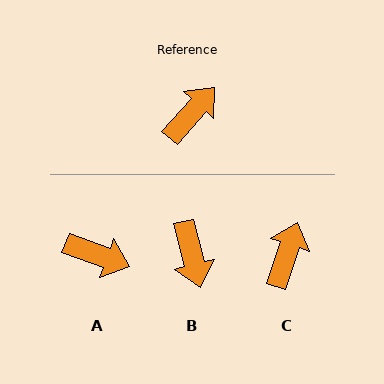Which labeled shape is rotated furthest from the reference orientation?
B, about 124 degrees away.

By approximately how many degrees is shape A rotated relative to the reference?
Approximately 69 degrees clockwise.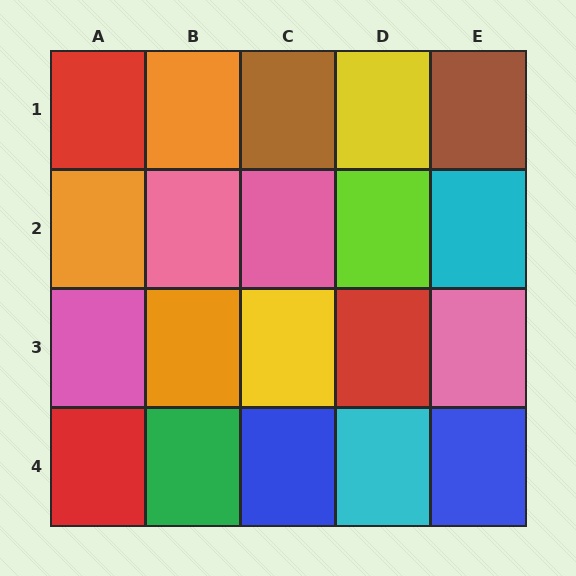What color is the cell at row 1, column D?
Yellow.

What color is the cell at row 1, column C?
Brown.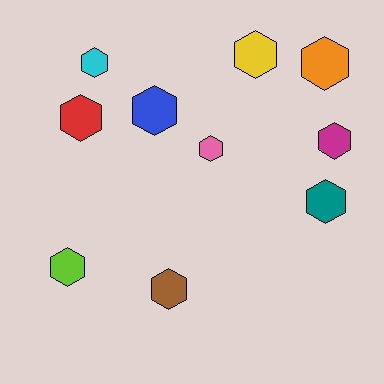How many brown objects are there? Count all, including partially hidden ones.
There is 1 brown object.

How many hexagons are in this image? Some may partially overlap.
There are 10 hexagons.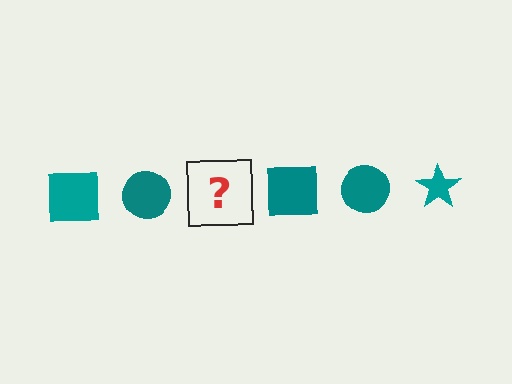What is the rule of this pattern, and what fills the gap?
The rule is that the pattern cycles through square, circle, star shapes in teal. The gap should be filled with a teal star.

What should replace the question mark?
The question mark should be replaced with a teal star.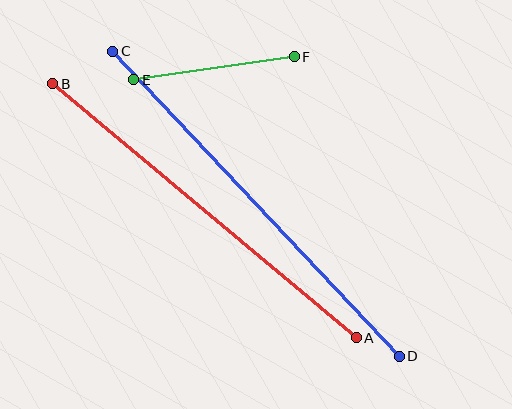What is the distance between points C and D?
The distance is approximately 418 pixels.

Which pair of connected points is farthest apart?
Points C and D are farthest apart.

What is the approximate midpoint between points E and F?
The midpoint is at approximately (214, 68) pixels.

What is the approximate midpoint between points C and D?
The midpoint is at approximately (256, 204) pixels.